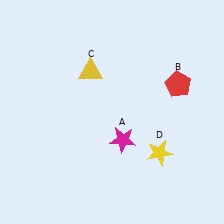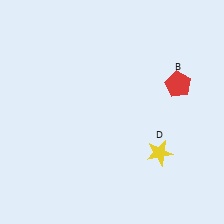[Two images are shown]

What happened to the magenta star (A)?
The magenta star (A) was removed in Image 2. It was in the bottom-right area of Image 1.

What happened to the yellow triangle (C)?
The yellow triangle (C) was removed in Image 2. It was in the top-left area of Image 1.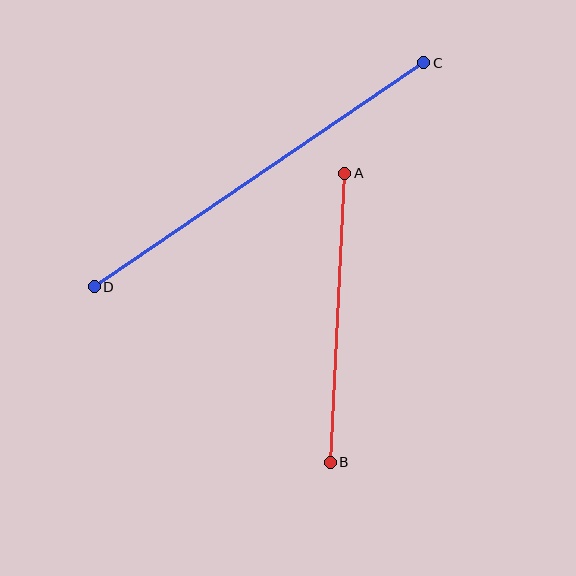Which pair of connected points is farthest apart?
Points C and D are farthest apart.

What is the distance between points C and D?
The distance is approximately 398 pixels.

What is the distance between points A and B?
The distance is approximately 290 pixels.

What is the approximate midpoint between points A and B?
The midpoint is at approximately (337, 318) pixels.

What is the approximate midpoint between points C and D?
The midpoint is at approximately (259, 175) pixels.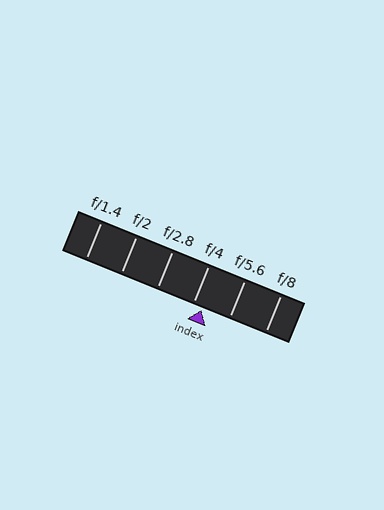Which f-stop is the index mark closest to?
The index mark is closest to f/4.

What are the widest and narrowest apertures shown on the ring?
The widest aperture shown is f/1.4 and the narrowest is f/8.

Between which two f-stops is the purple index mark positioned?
The index mark is between f/4 and f/5.6.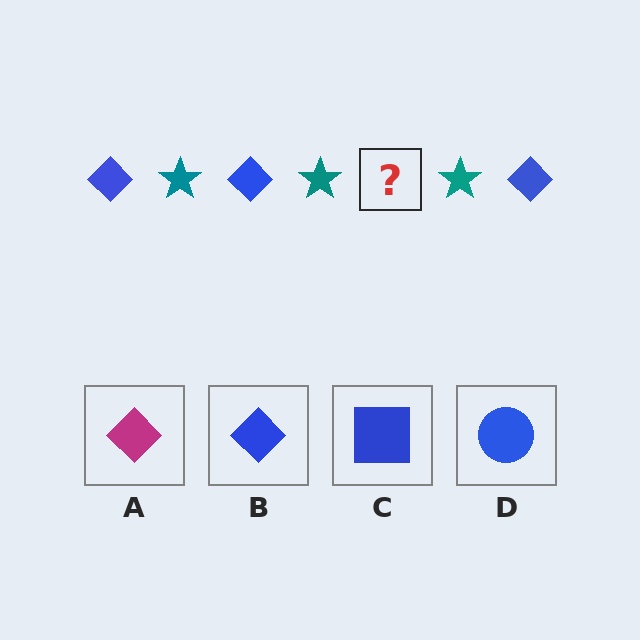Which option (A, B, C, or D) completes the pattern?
B.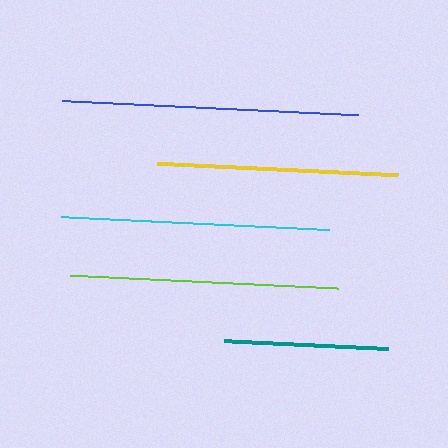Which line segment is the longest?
The blue line is the longest at approximately 296 pixels.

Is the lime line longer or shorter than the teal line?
The lime line is longer than the teal line.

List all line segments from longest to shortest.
From longest to shortest: blue, cyan, lime, yellow, teal.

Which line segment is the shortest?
The teal line is the shortest at approximately 164 pixels.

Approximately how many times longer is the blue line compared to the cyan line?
The blue line is approximately 1.1 times the length of the cyan line.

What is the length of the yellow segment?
The yellow segment is approximately 241 pixels long.